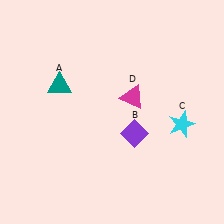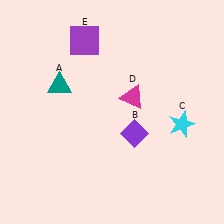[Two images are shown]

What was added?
A purple square (E) was added in Image 2.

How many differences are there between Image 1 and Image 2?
There is 1 difference between the two images.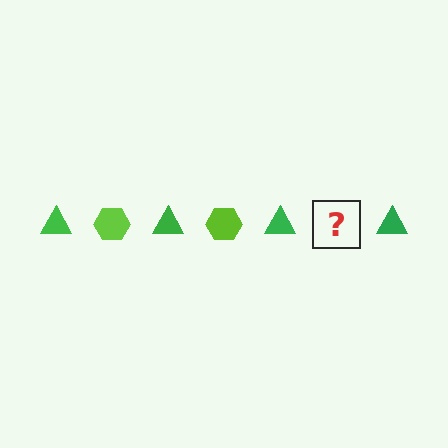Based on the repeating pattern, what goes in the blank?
The blank should be a lime hexagon.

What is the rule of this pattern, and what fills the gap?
The rule is that the pattern alternates between green triangle and lime hexagon. The gap should be filled with a lime hexagon.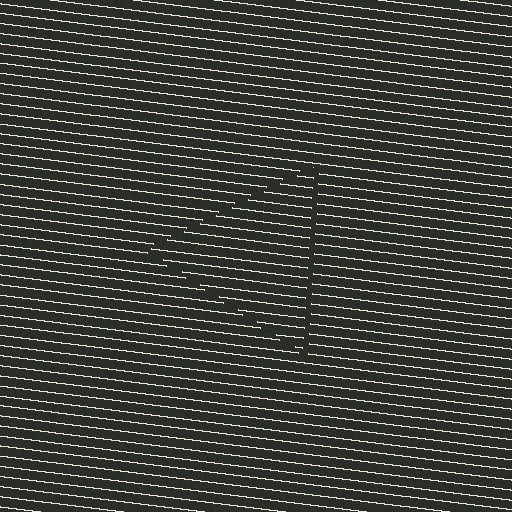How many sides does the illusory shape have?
3 sides — the line-ends trace a triangle.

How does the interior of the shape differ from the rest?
The interior of the shape contains the same grating, shifted by half a period — the contour is defined by the phase discontinuity where line-ends from the inner and outer gratings abut.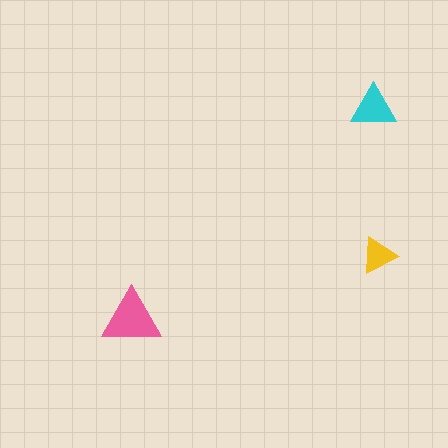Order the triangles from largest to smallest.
the pink one, the cyan one, the yellow one.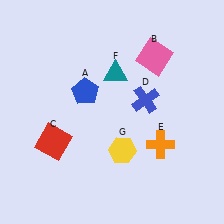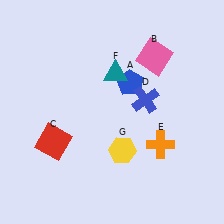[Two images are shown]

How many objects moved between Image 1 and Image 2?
1 object moved between the two images.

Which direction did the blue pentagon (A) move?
The blue pentagon (A) moved right.